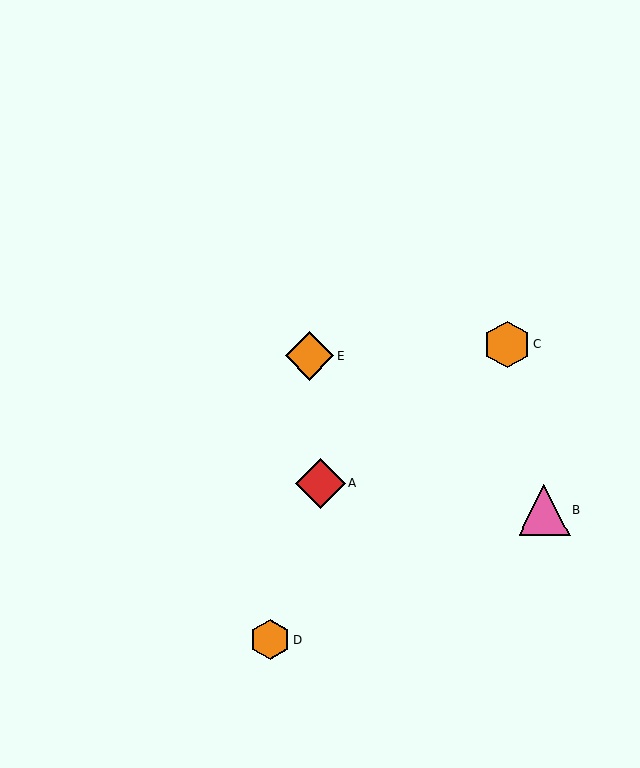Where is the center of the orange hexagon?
The center of the orange hexagon is at (507, 345).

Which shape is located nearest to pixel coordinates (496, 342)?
The orange hexagon (labeled C) at (507, 345) is nearest to that location.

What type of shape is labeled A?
Shape A is a red diamond.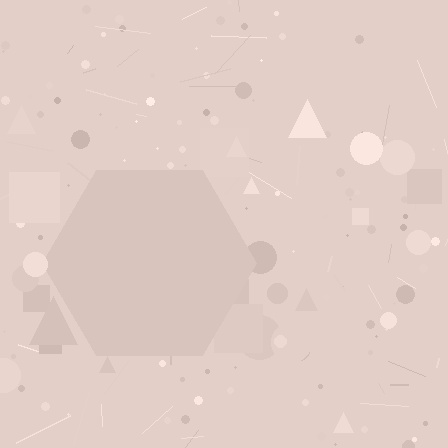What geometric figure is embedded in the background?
A hexagon is embedded in the background.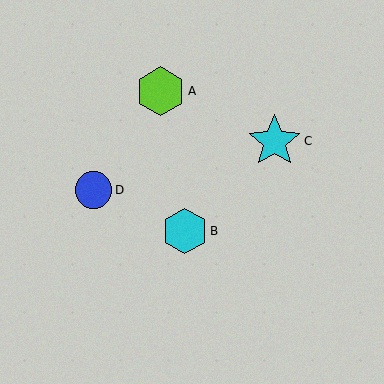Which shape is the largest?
The cyan star (labeled C) is the largest.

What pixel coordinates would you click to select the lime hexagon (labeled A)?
Click at (161, 91) to select the lime hexagon A.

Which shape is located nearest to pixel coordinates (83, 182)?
The blue circle (labeled D) at (94, 190) is nearest to that location.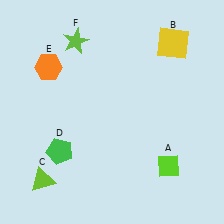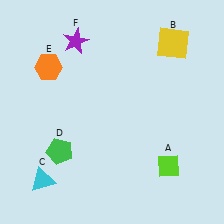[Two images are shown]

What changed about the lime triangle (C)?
In Image 1, C is lime. In Image 2, it changed to cyan.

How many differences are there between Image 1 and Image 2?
There are 2 differences between the two images.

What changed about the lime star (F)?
In Image 1, F is lime. In Image 2, it changed to purple.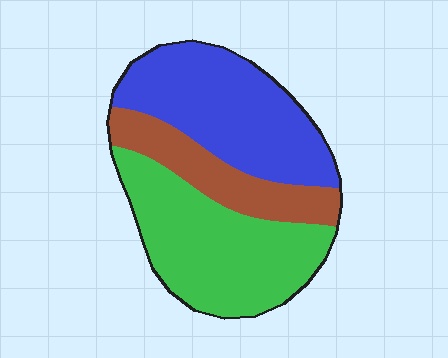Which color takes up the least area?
Brown, at roughly 20%.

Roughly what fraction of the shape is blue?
Blue covers 39% of the shape.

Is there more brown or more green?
Green.